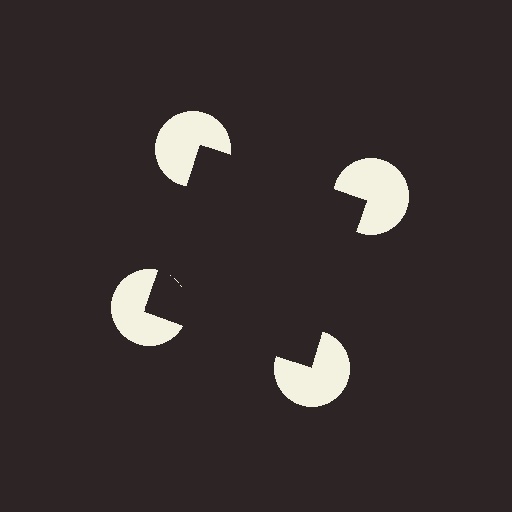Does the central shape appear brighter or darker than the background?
It typically appears slightly darker than the background, even though no actual brightness change is drawn.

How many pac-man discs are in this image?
There are 4 — one at each vertex of the illusory square.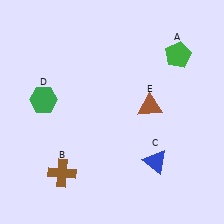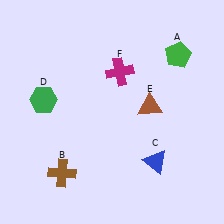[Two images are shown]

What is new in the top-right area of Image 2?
A magenta cross (F) was added in the top-right area of Image 2.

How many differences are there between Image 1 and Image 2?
There is 1 difference between the two images.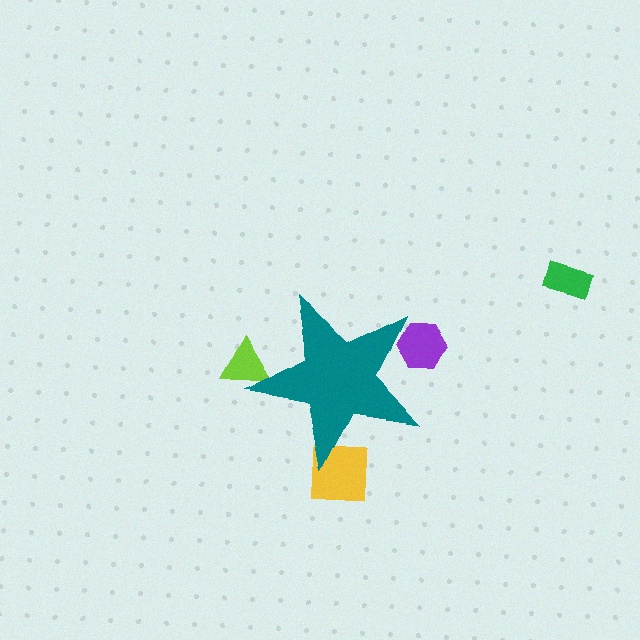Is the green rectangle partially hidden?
No, the green rectangle is fully visible.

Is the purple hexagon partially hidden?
Yes, the purple hexagon is partially hidden behind the teal star.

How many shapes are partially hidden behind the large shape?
3 shapes are partially hidden.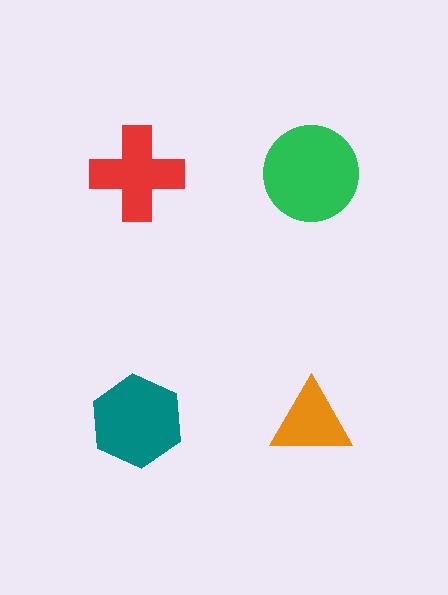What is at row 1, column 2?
A green circle.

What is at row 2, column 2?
An orange triangle.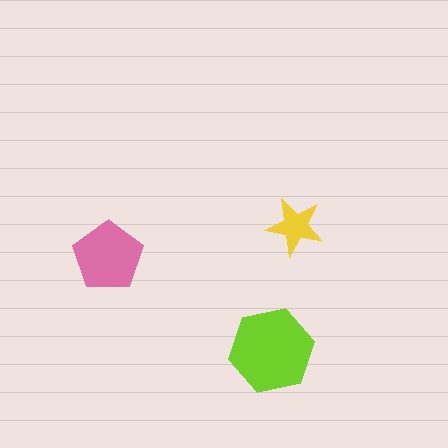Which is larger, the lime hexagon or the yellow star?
The lime hexagon.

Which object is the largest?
The lime hexagon.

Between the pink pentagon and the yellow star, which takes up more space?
The pink pentagon.